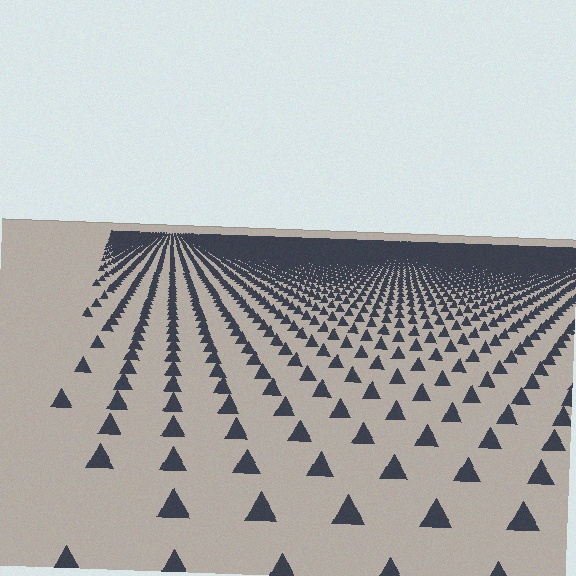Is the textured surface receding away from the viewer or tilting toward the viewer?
The surface is receding away from the viewer. Texture elements get smaller and denser toward the top.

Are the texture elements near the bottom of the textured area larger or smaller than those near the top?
Larger. Near the bottom, elements are closer to the viewer and appear at a bigger on-screen size.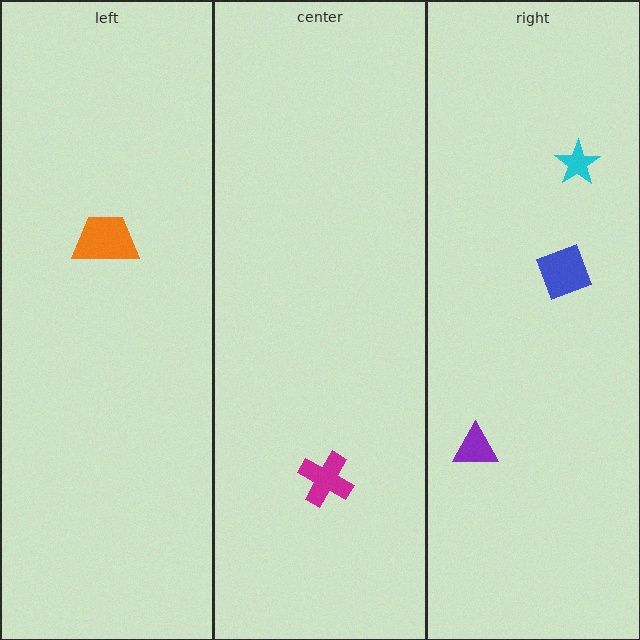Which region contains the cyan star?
The right region.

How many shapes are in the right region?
3.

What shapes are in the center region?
The magenta cross.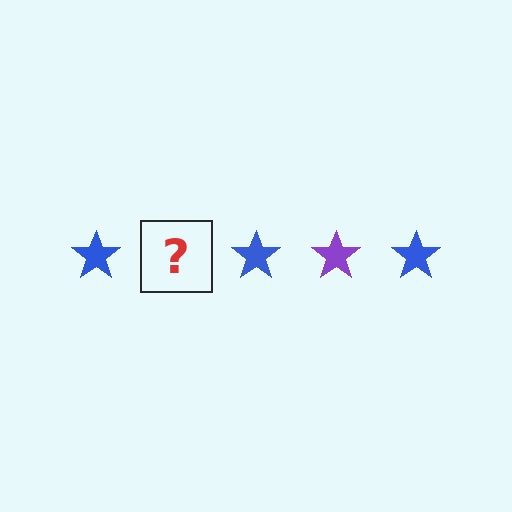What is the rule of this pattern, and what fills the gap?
The rule is that the pattern cycles through blue, purple stars. The gap should be filled with a purple star.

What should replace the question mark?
The question mark should be replaced with a purple star.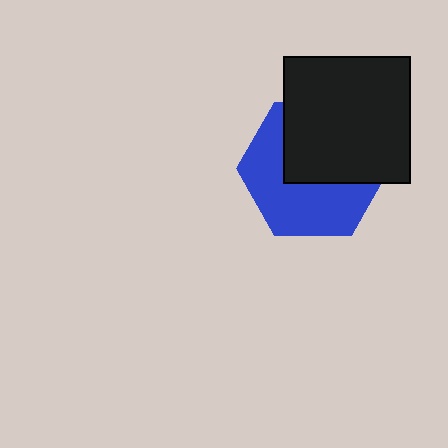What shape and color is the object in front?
The object in front is a black square.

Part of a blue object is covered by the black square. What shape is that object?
It is a hexagon.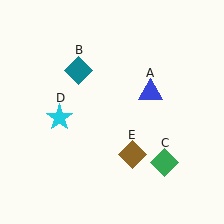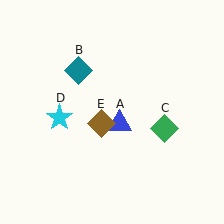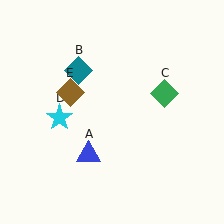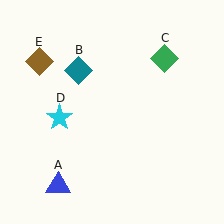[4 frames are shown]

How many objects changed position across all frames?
3 objects changed position: blue triangle (object A), green diamond (object C), brown diamond (object E).